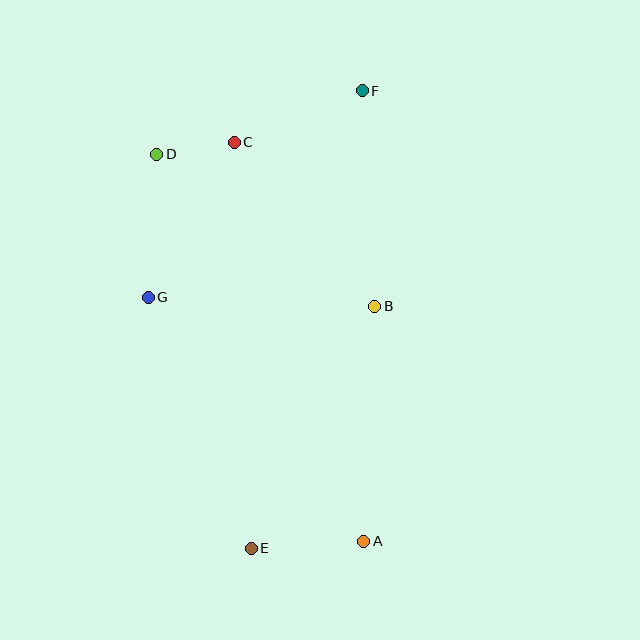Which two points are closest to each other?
Points C and D are closest to each other.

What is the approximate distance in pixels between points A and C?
The distance between A and C is approximately 419 pixels.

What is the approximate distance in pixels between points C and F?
The distance between C and F is approximately 138 pixels.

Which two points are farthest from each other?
Points E and F are farthest from each other.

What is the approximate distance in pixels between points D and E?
The distance between D and E is approximately 405 pixels.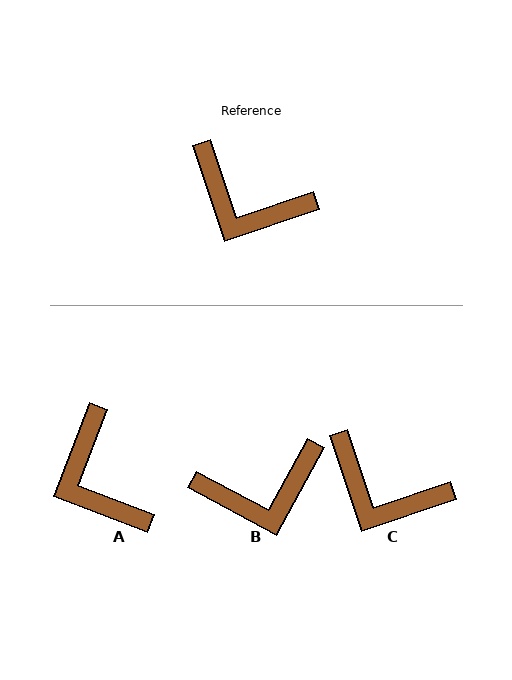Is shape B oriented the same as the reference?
No, it is off by about 43 degrees.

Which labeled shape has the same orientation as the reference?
C.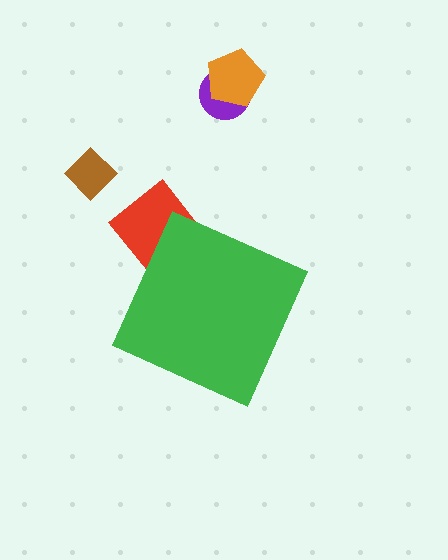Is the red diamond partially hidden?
Yes, the red diamond is partially hidden behind the green diamond.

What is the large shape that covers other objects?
A green diamond.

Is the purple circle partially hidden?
No, the purple circle is fully visible.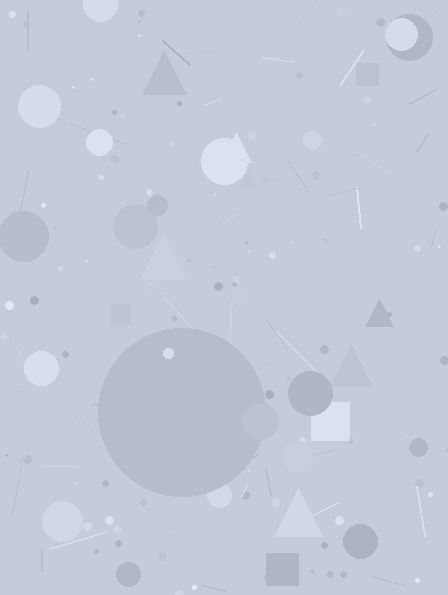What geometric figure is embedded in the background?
A circle is embedded in the background.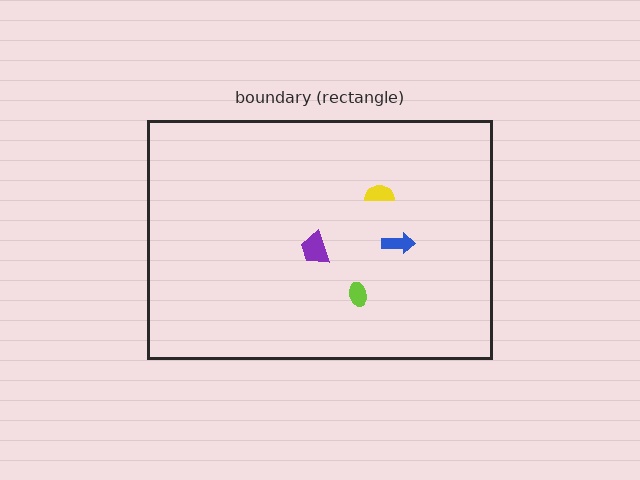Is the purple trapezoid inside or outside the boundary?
Inside.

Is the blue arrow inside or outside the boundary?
Inside.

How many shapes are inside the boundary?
4 inside, 0 outside.